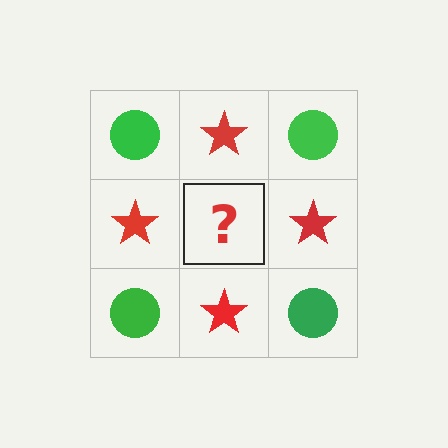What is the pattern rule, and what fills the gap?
The rule is that it alternates green circle and red star in a checkerboard pattern. The gap should be filled with a green circle.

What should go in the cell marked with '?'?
The missing cell should contain a green circle.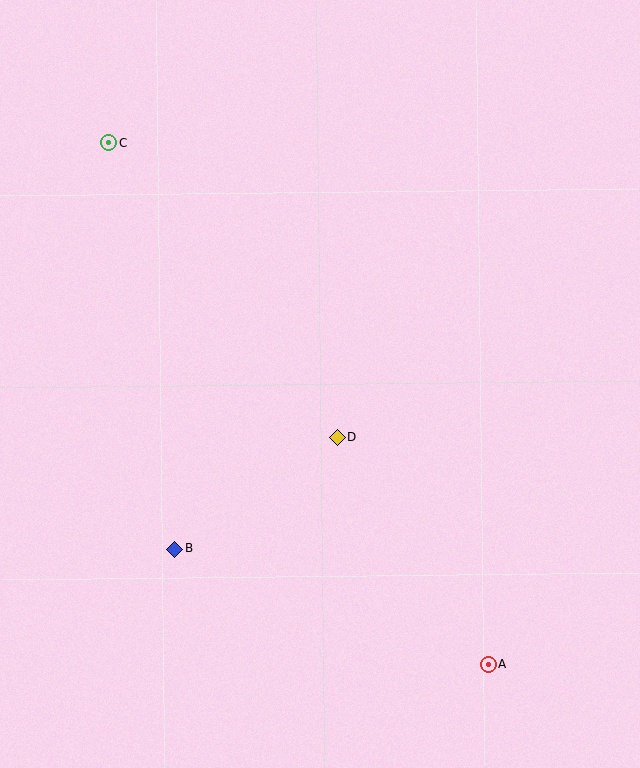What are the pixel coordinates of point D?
Point D is at (337, 437).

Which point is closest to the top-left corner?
Point C is closest to the top-left corner.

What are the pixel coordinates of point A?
Point A is at (488, 664).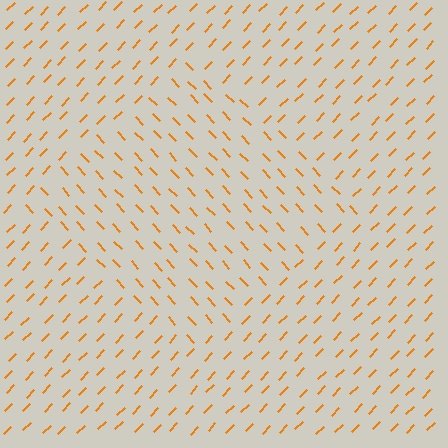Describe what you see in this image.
The image is filled with small orange line segments. A diamond region in the image has lines oriented differently from the surrounding lines, creating a visible texture boundary.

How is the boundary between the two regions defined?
The boundary is defined purely by a change in line orientation (approximately 87 degrees difference). All lines are the same color and thickness.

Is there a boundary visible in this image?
Yes, there is a texture boundary formed by a change in line orientation.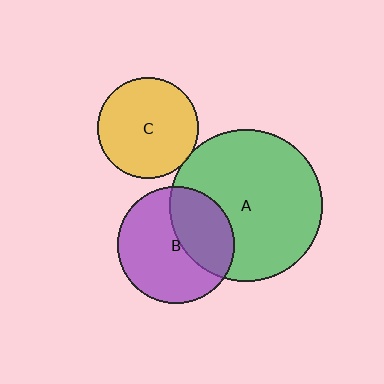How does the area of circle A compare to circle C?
Approximately 2.3 times.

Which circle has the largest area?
Circle A (green).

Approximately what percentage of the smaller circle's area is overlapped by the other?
Approximately 5%.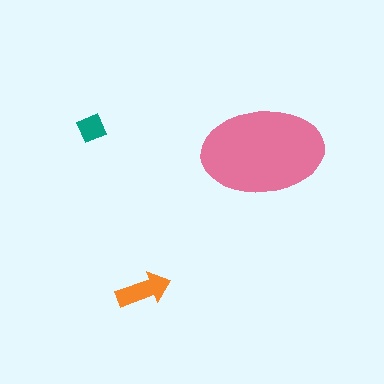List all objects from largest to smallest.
The pink ellipse, the orange arrow, the teal diamond.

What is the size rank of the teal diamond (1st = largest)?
3rd.